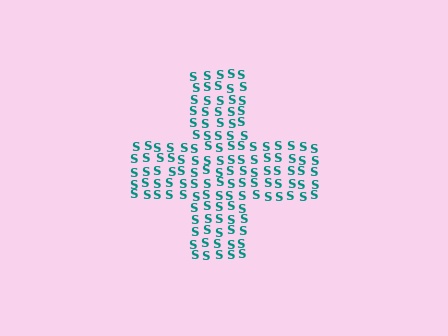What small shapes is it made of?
It is made of small letter S's.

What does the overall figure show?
The overall figure shows a cross.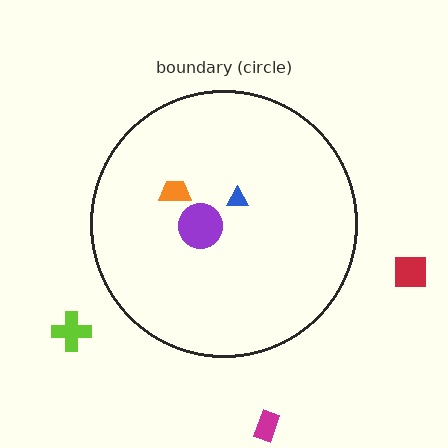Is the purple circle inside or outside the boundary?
Inside.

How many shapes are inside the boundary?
3 inside, 3 outside.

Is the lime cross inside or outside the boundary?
Outside.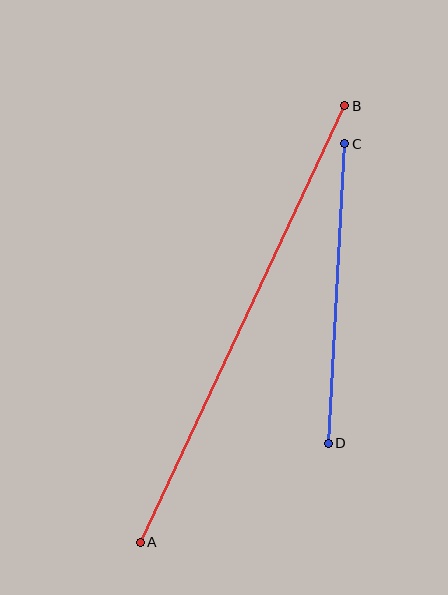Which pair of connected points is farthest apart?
Points A and B are farthest apart.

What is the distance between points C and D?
The distance is approximately 300 pixels.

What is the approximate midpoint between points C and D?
The midpoint is at approximately (337, 294) pixels.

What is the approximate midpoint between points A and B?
The midpoint is at approximately (242, 324) pixels.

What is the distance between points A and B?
The distance is approximately 482 pixels.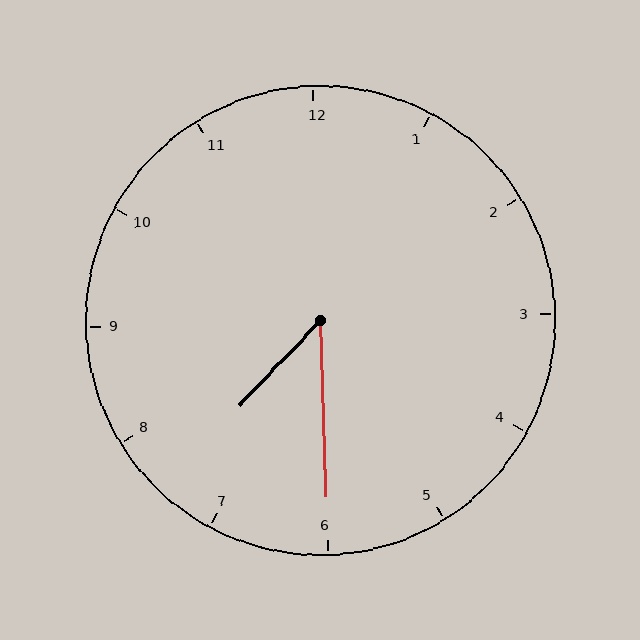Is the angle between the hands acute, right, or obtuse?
It is acute.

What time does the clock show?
7:30.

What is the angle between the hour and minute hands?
Approximately 45 degrees.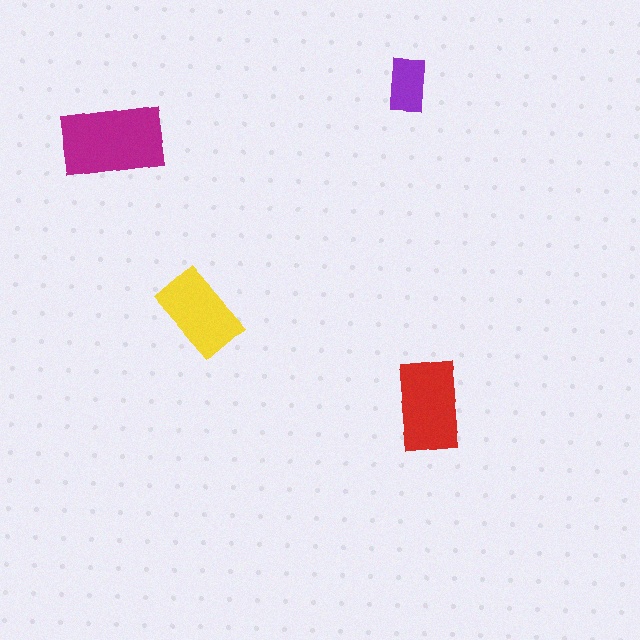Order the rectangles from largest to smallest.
the magenta one, the red one, the yellow one, the purple one.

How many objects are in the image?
There are 4 objects in the image.